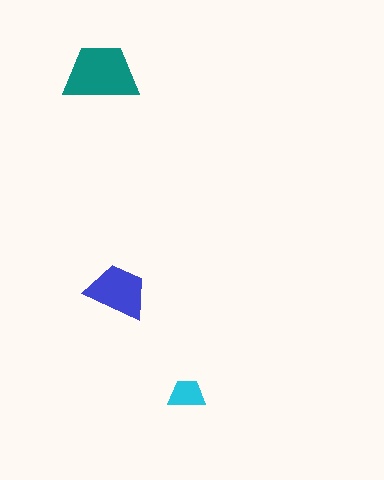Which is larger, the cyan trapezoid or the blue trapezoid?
The blue one.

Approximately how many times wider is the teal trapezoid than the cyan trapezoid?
About 2 times wider.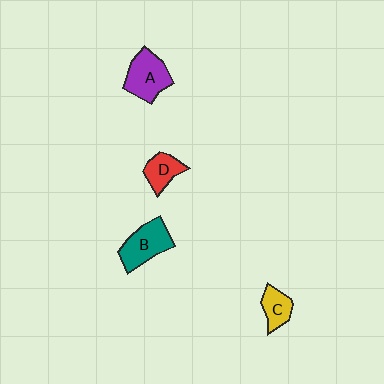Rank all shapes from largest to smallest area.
From largest to smallest: A (purple), B (teal), D (red), C (yellow).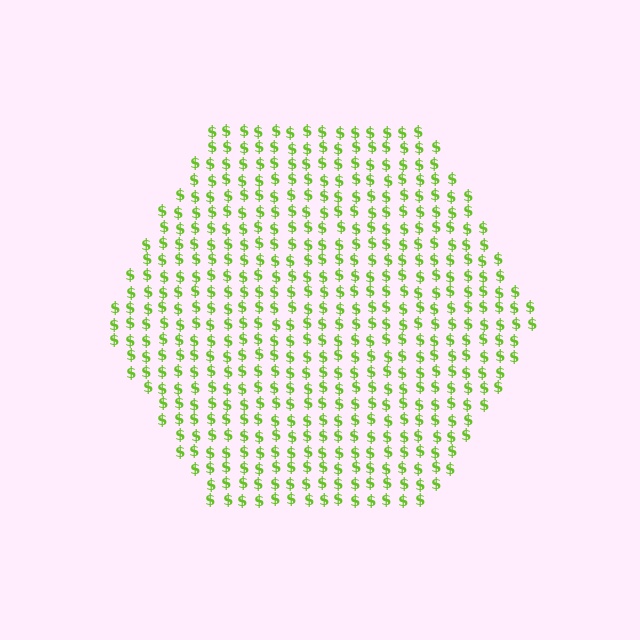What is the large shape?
The large shape is a hexagon.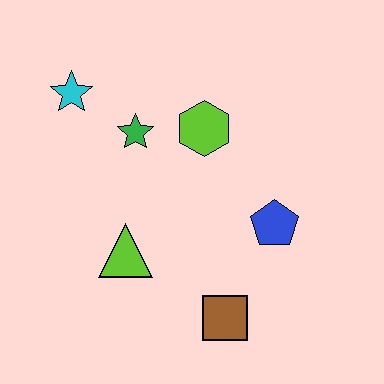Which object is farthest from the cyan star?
The brown square is farthest from the cyan star.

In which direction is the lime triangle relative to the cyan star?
The lime triangle is below the cyan star.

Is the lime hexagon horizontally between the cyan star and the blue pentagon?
Yes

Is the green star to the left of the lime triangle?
No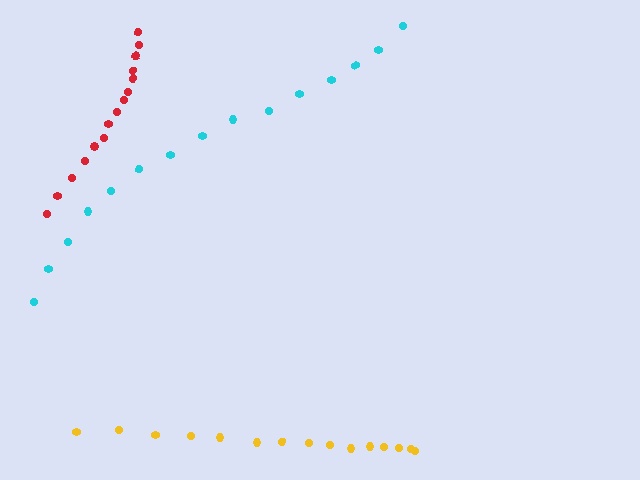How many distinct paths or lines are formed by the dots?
There are 3 distinct paths.